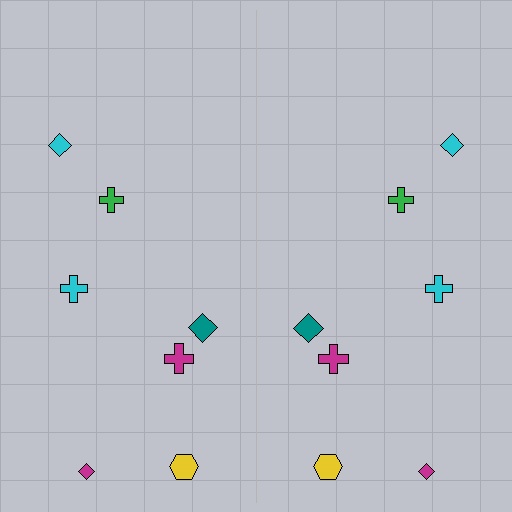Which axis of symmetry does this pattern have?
The pattern has a vertical axis of symmetry running through the center of the image.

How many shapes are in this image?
There are 14 shapes in this image.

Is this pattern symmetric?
Yes, this pattern has bilateral (reflection) symmetry.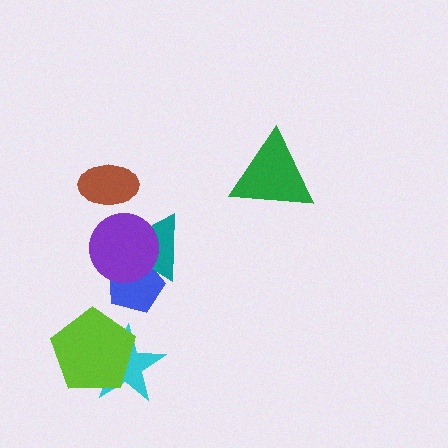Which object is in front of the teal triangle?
The purple circle is in front of the teal triangle.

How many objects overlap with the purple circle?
2 objects overlap with the purple circle.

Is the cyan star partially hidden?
Yes, it is partially covered by another shape.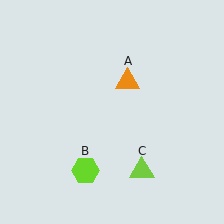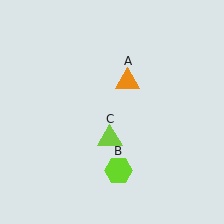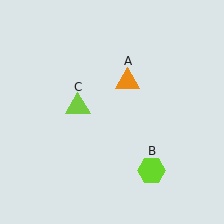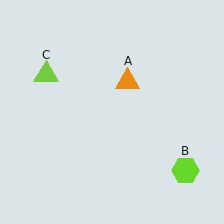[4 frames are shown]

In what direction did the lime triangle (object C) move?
The lime triangle (object C) moved up and to the left.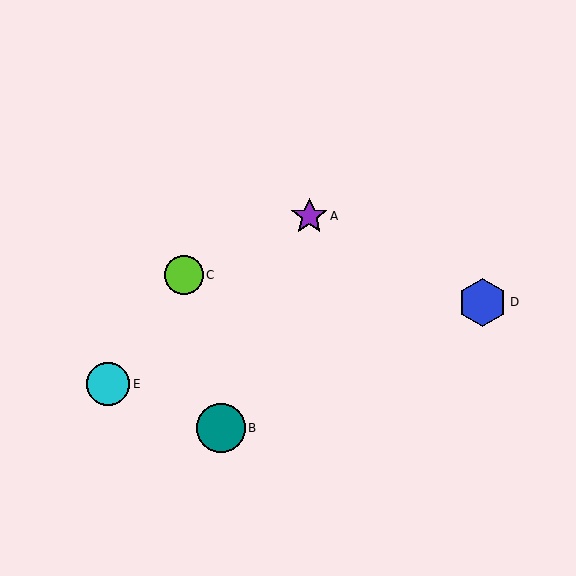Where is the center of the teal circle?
The center of the teal circle is at (221, 428).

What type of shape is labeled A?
Shape A is a purple star.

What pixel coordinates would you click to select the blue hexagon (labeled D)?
Click at (483, 302) to select the blue hexagon D.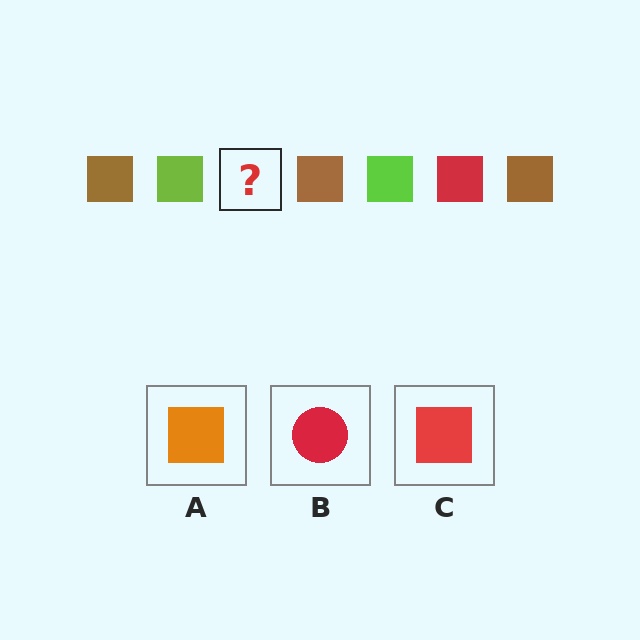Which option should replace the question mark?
Option C.